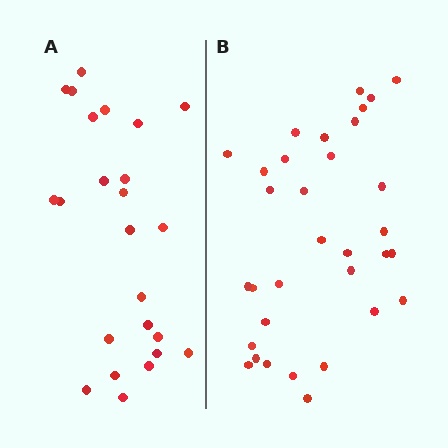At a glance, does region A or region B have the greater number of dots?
Region B (the right region) has more dots.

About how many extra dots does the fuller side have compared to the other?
Region B has roughly 8 or so more dots than region A.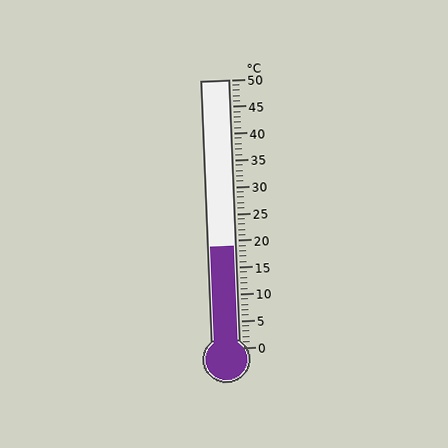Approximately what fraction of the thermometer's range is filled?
The thermometer is filled to approximately 40% of its range.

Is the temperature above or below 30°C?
The temperature is below 30°C.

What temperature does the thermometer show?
The thermometer shows approximately 19°C.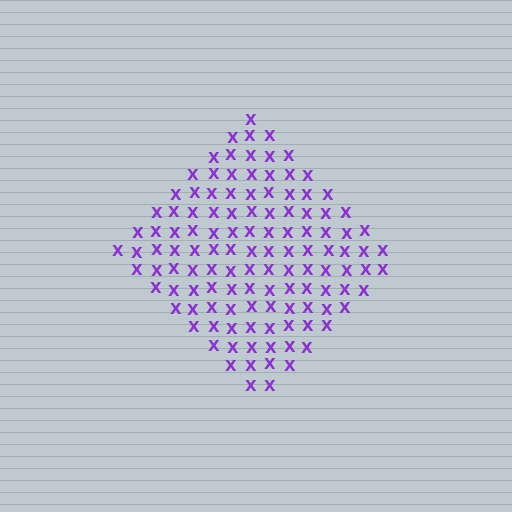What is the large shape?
The large shape is a diamond.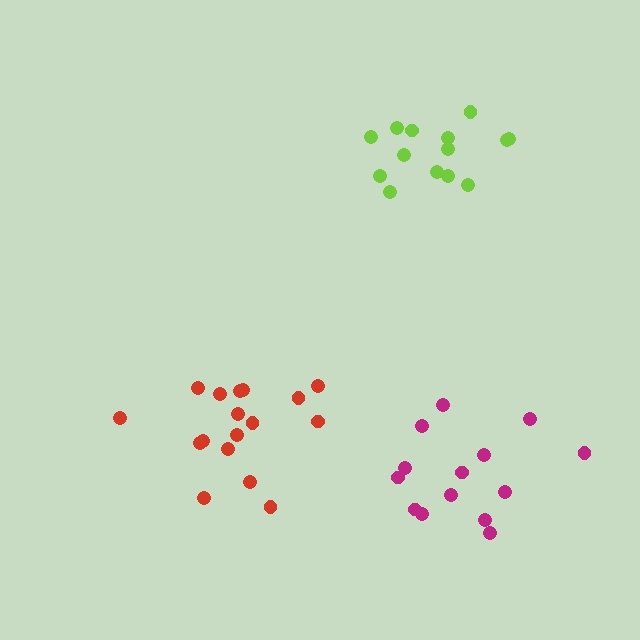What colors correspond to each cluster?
The clusters are colored: lime, magenta, red.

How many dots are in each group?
Group 1: 14 dots, Group 2: 14 dots, Group 3: 17 dots (45 total).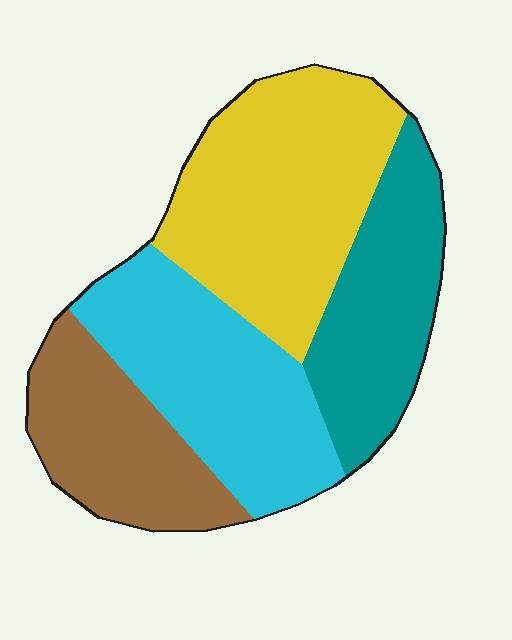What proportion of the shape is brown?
Brown takes up less than a quarter of the shape.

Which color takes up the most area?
Yellow, at roughly 35%.